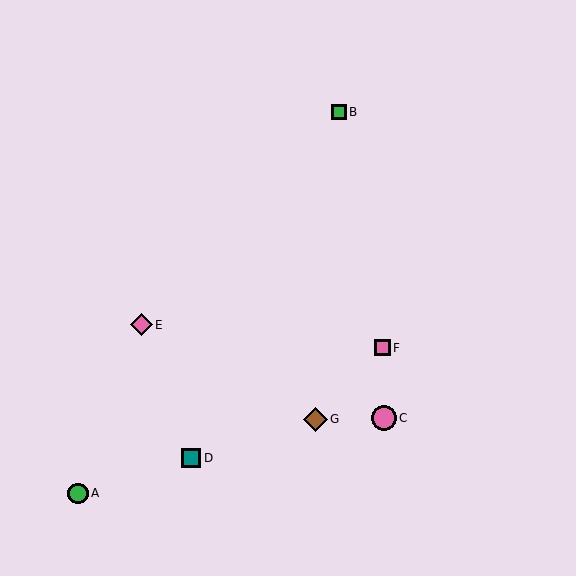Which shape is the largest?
The pink circle (labeled C) is the largest.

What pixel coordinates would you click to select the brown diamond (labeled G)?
Click at (315, 419) to select the brown diamond G.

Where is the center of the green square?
The center of the green square is at (339, 112).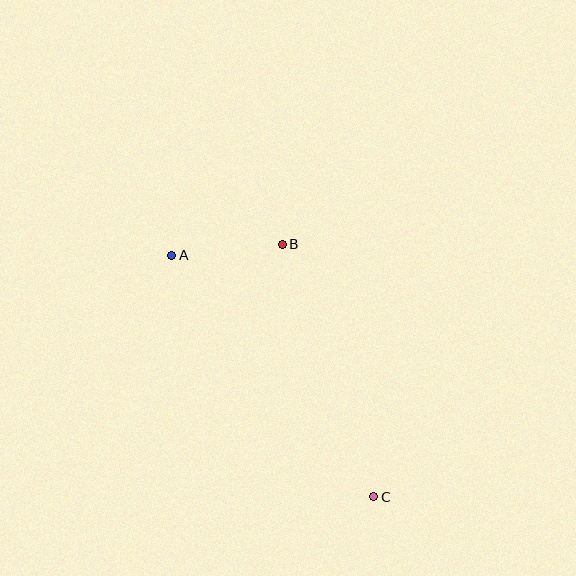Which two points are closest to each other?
Points A and B are closest to each other.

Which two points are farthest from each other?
Points A and C are farthest from each other.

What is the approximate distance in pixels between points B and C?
The distance between B and C is approximately 269 pixels.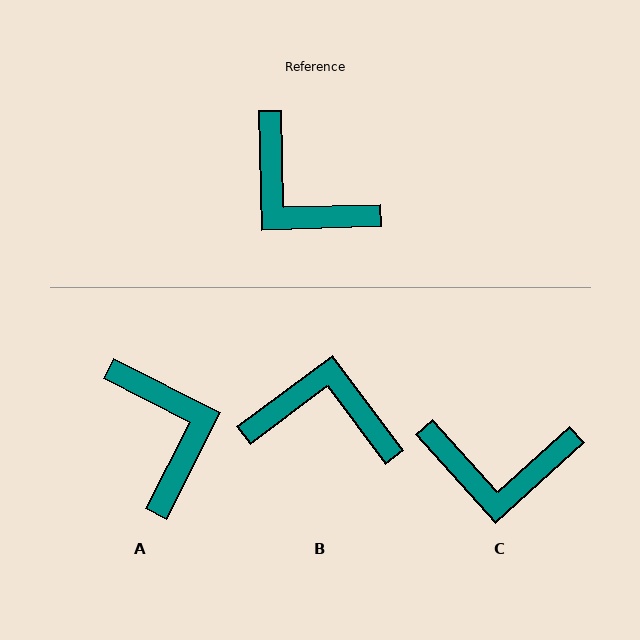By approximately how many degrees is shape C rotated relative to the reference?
Approximately 41 degrees counter-clockwise.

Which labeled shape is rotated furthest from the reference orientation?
A, about 152 degrees away.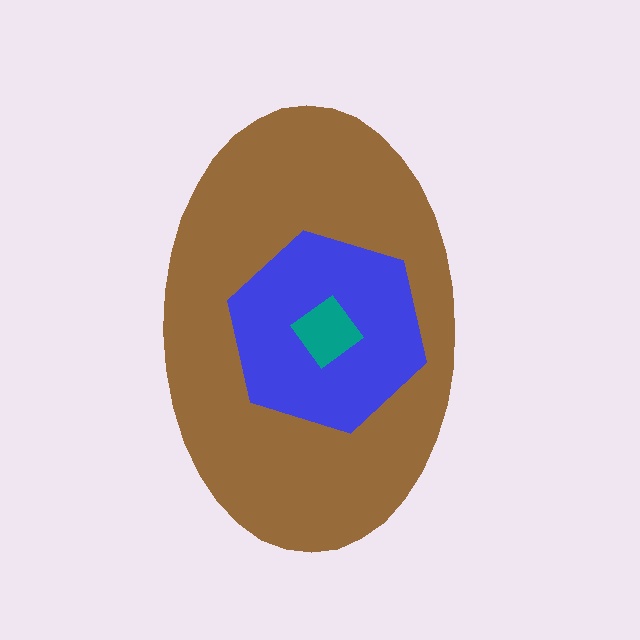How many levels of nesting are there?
3.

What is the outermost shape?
The brown ellipse.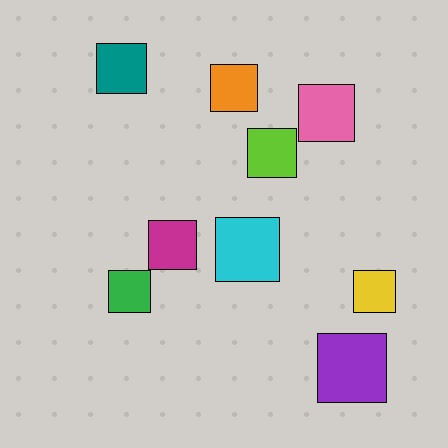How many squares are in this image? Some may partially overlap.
There are 9 squares.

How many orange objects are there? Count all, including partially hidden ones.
There is 1 orange object.